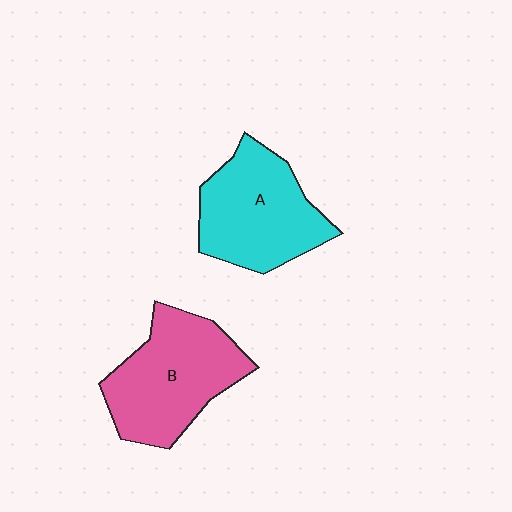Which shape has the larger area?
Shape B (pink).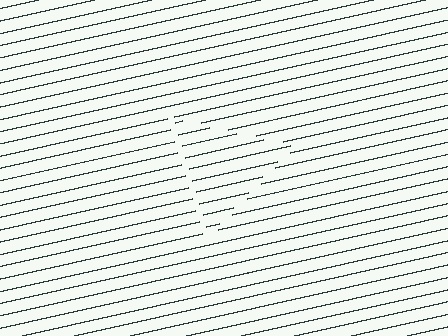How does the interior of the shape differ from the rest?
The interior of the shape contains the same grating, shifted by half a period — the contour is defined by the phase discontinuity where line-ends from the inner and outer gratings abut.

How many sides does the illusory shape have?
3 sides — the line-ends trace a triangle.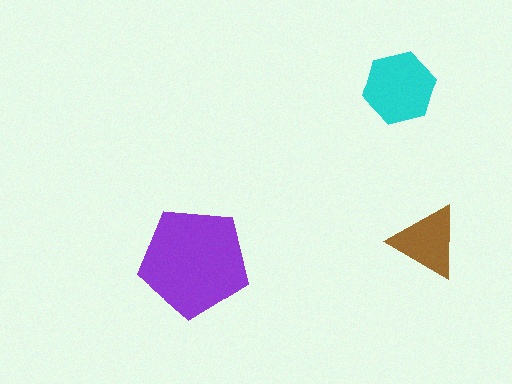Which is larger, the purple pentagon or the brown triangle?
The purple pentagon.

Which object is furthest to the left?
The purple pentagon is leftmost.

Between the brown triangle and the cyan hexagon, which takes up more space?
The cyan hexagon.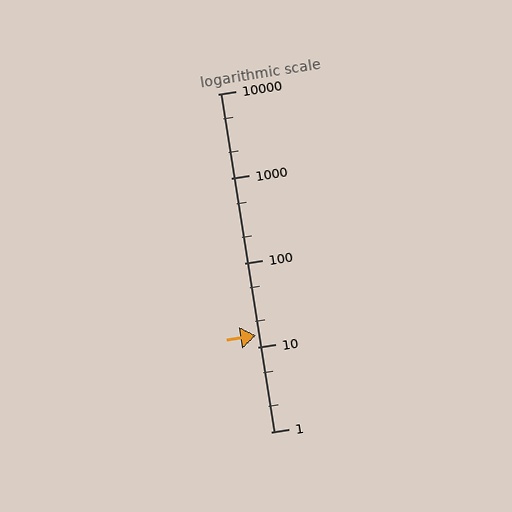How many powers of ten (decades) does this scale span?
The scale spans 4 decades, from 1 to 10000.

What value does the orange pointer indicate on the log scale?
The pointer indicates approximately 14.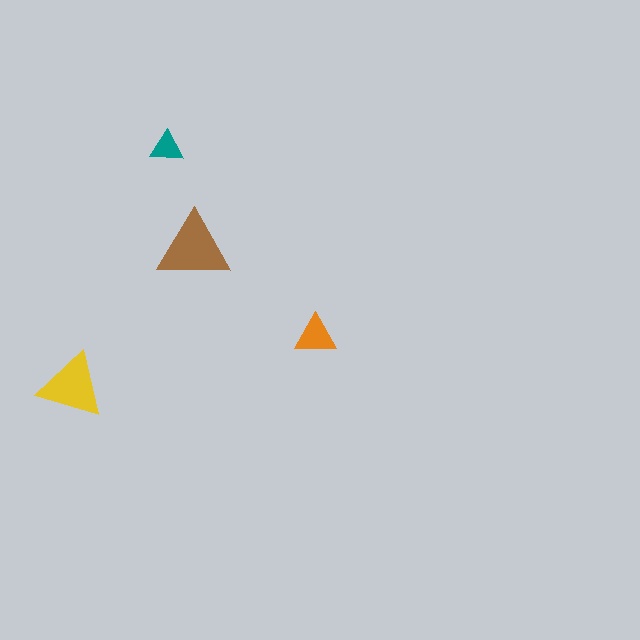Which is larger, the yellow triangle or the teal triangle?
The yellow one.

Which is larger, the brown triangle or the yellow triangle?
The brown one.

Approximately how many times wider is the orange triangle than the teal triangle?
About 1.5 times wider.